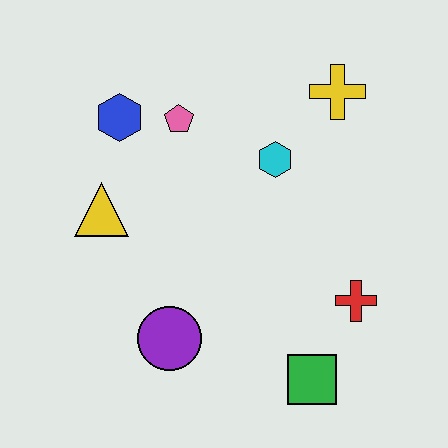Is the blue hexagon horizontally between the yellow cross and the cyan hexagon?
No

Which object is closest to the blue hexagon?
The pink pentagon is closest to the blue hexagon.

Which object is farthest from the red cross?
The blue hexagon is farthest from the red cross.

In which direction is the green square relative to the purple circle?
The green square is to the right of the purple circle.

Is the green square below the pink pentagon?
Yes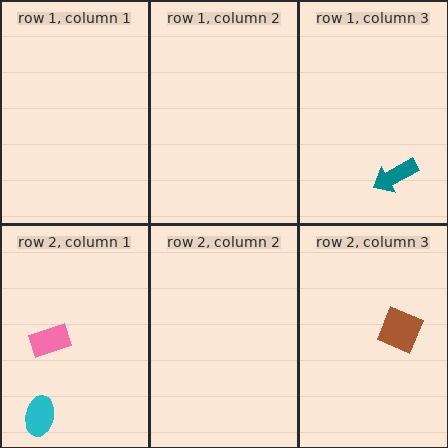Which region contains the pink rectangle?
The row 2, column 1 region.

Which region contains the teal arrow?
The row 1, column 3 region.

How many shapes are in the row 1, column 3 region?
1.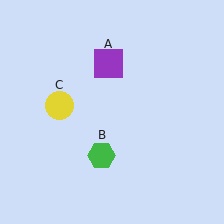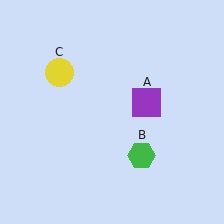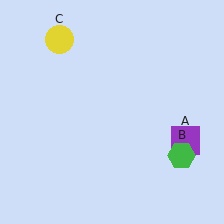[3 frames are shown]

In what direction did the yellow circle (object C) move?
The yellow circle (object C) moved up.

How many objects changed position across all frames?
3 objects changed position: purple square (object A), green hexagon (object B), yellow circle (object C).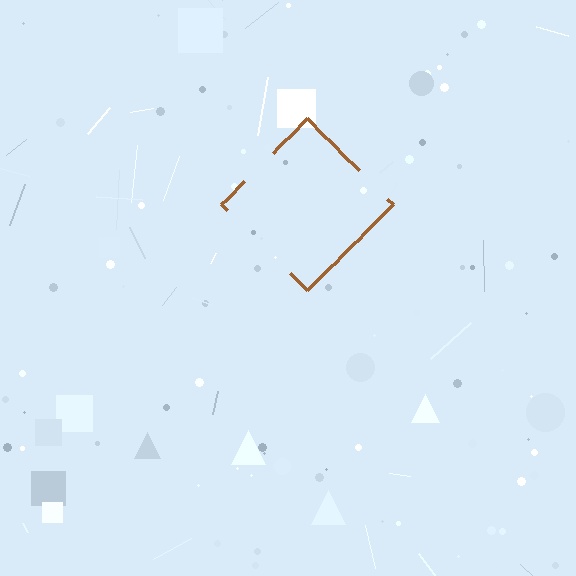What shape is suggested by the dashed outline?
The dashed outline suggests a diamond.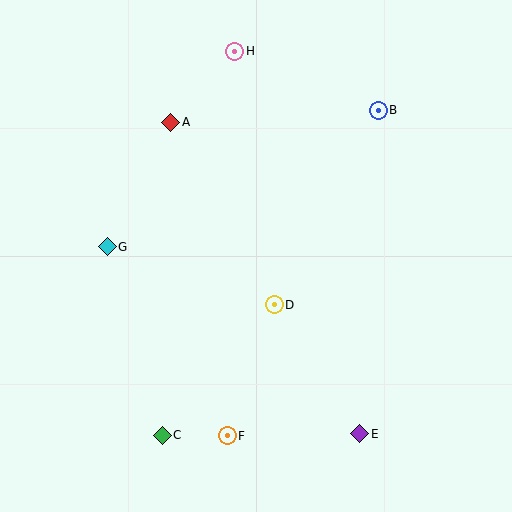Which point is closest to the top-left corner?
Point A is closest to the top-left corner.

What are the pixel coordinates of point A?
Point A is at (171, 122).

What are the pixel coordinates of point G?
Point G is at (107, 247).